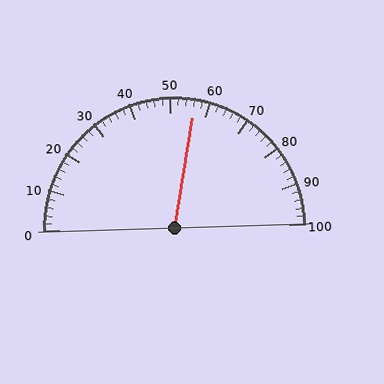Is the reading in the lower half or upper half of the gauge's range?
The reading is in the upper half of the range (0 to 100).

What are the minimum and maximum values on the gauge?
The gauge ranges from 0 to 100.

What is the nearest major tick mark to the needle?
The nearest major tick mark is 60.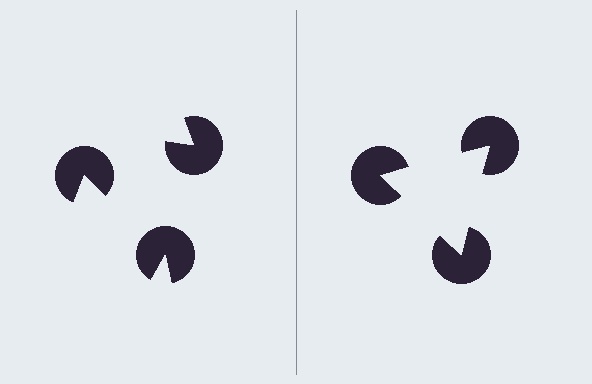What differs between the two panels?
The pac-man discs are positioned identically on both sides; only the wedge orientations differ. On the right they align to a triangle; on the left they are misaligned.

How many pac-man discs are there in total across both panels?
6 — 3 on each side.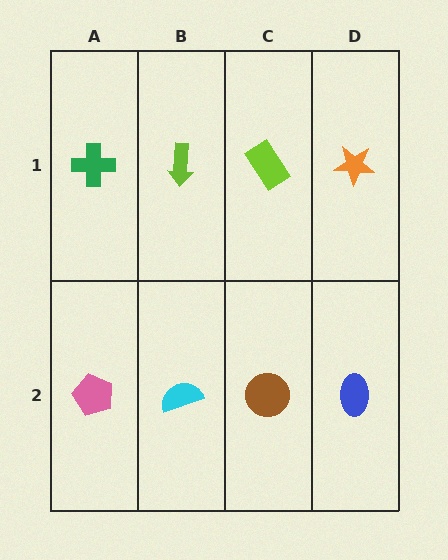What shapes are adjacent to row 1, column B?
A cyan semicircle (row 2, column B), a green cross (row 1, column A), a lime rectangle (row 1, column C).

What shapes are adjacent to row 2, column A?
A green cross (row 1, column A), a cyan semicircle (row 2, column B).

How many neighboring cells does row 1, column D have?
2.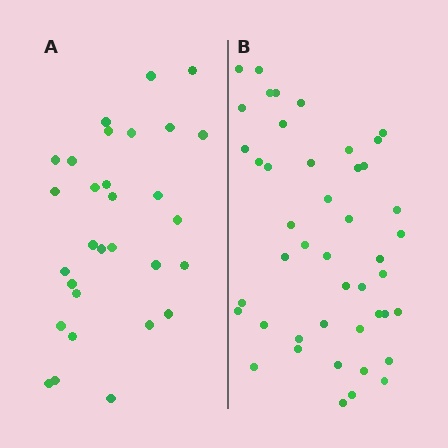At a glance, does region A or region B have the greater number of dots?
Region B (the right region) has more dots.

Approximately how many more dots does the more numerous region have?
Region B has approximately 15 more dots than region A.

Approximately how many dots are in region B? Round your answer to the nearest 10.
About 40 dots. (The exact count is 45, which rounds to 40.)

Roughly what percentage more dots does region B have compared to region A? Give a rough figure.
About 50% more.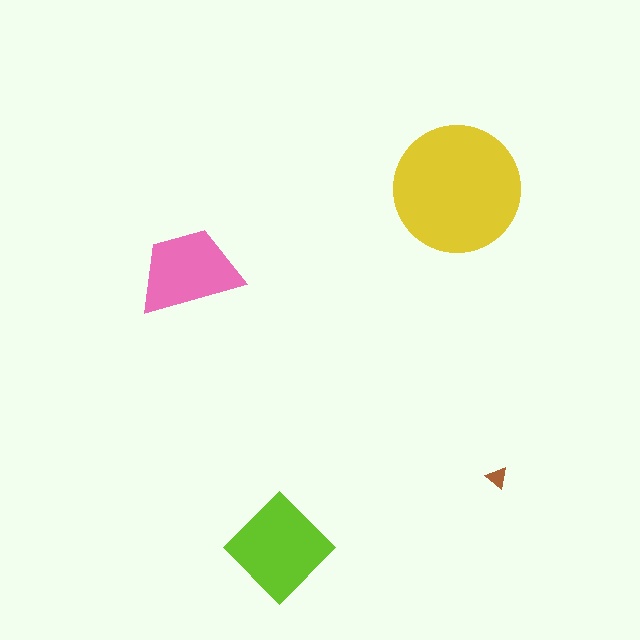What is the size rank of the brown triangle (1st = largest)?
4th.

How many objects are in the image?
There are 4 objects in the image.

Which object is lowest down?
The lime diamond is bottommost.